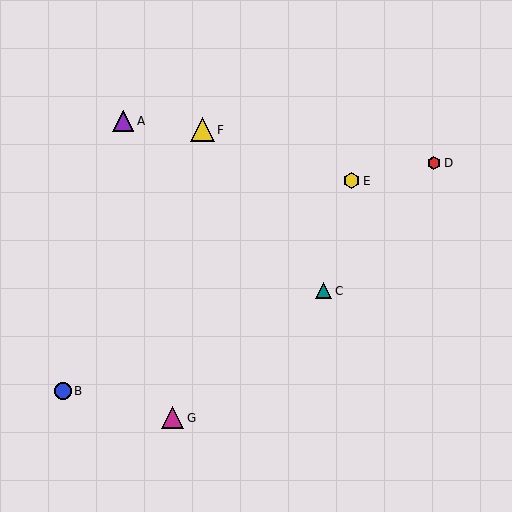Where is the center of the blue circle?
The center of the blue circle is at (63, 391).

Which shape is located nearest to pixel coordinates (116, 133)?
The purple triangle (labeled A) at (123, 121) is nearest to that location.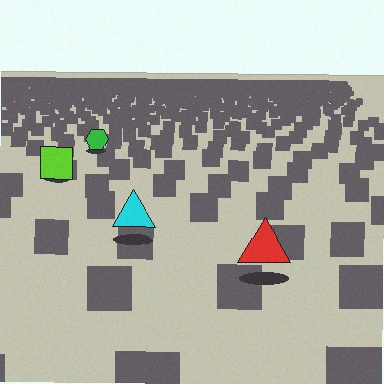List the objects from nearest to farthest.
From nearest to farthest: the red triangle, the cyan triangle, the lime square, the green hexagon.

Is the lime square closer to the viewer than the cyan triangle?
No. The cyan triangle is closer — you can tell from the texture gradient: the ground texture is coarser near it.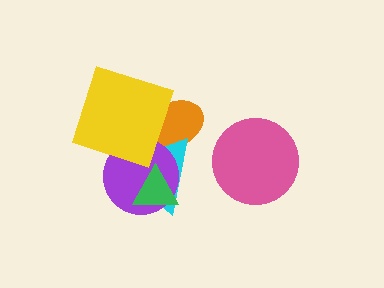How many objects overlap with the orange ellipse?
3 objects overlap with the orange ellipse.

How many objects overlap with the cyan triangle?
4 objects overlap with the cyan triangle.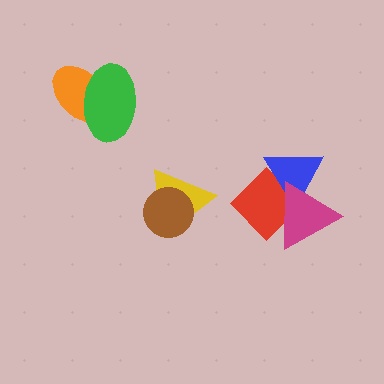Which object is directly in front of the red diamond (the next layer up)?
The blue triangle is directly in front of the red diamond.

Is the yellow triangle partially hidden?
Yes, it is partially covered by another shape.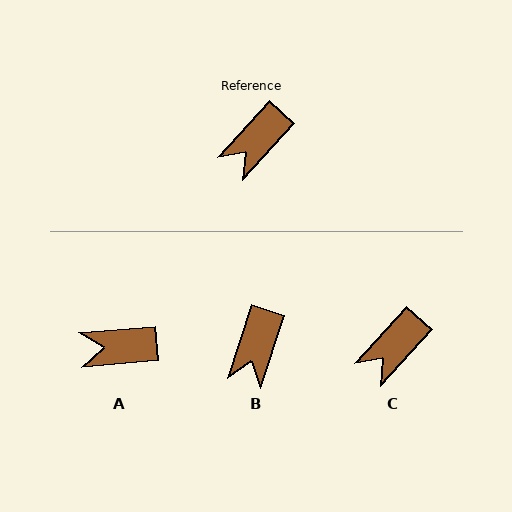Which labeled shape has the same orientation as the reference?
C.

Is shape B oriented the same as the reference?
No, it is off by about 25 degrees.